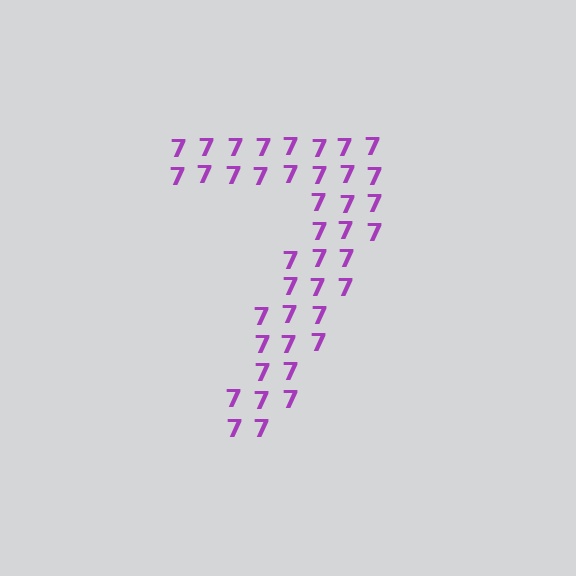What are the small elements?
The small elements are digit 7's.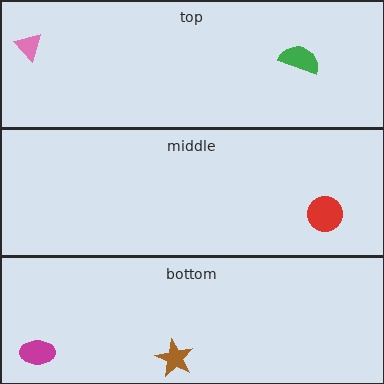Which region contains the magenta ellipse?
The bottom region.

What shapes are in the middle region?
The red circle.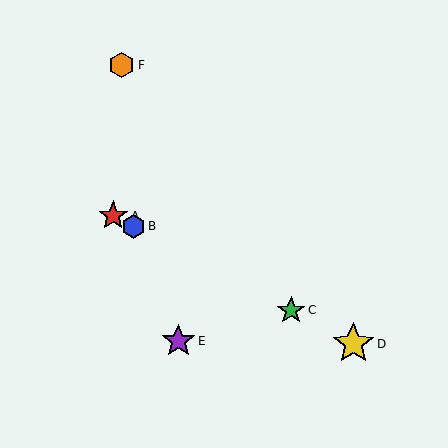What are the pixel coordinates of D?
Object D is at (353, 344).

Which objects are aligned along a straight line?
Objects A, B, C, D are aligned along a straight line.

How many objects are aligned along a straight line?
4 objects (A, B, C, D) are aligned along a straight line.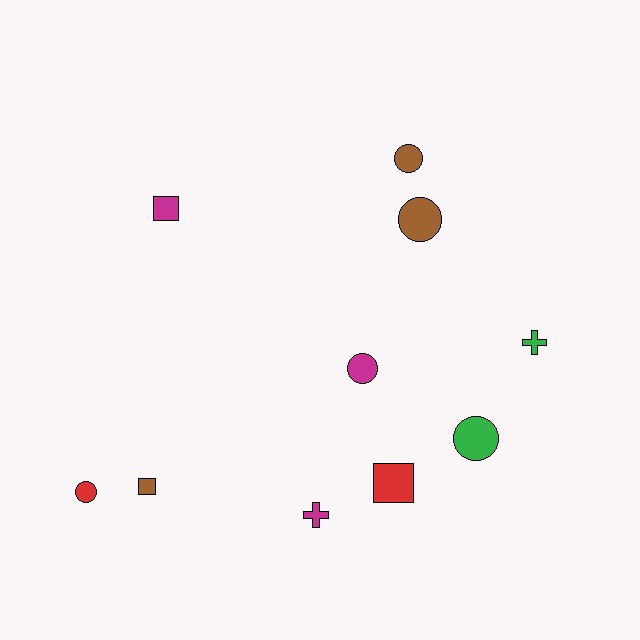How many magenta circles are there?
There is 1 magenta circle.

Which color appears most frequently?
Brown, with 3 objects.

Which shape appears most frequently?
Circle, with 5 objects.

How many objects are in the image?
There are 10 objects.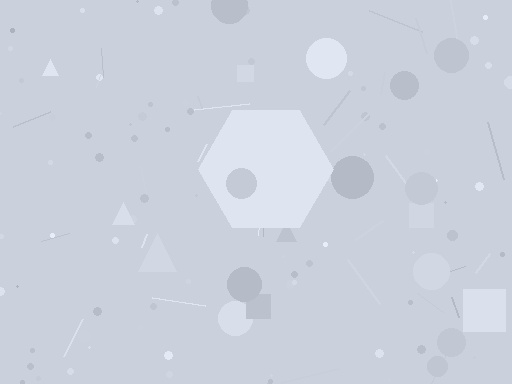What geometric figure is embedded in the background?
A hexagon is embedded in the background.